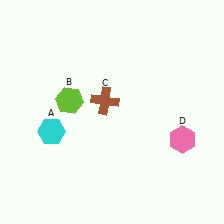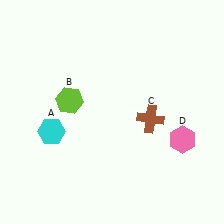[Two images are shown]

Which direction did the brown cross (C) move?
The brown cross (C) moved right.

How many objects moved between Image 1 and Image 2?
1 object moved between the two images.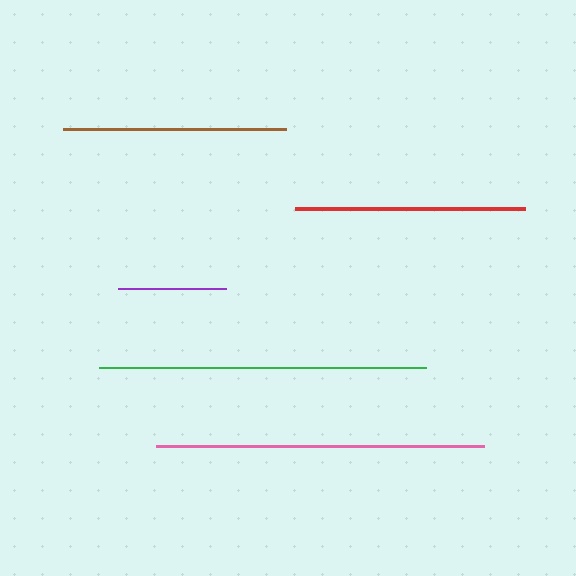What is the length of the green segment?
The green segment is approximately 327 pixels long.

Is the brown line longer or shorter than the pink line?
The pink line is longer than the brown line.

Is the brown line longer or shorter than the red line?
The red line is longer than the brown line.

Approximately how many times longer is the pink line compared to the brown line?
The pink line is approximately 1.5 times the length of the brown line.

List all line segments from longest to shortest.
From longest to shortest: pink, green, red, brown, purple.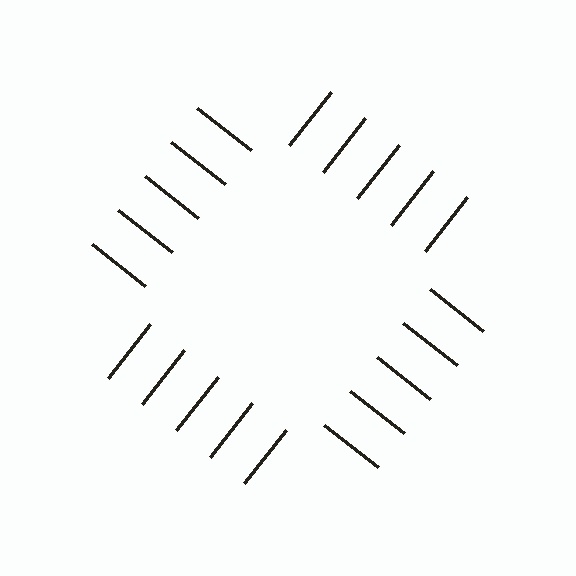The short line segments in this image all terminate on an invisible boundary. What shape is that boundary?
An illusory square — the line segments terminate on its edges but no continuous stroke is drawn.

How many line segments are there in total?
20 — 5 along each of the 4 edges.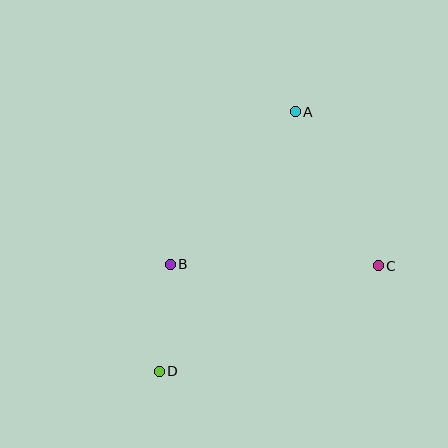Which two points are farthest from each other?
Points A and D are farthest from each other.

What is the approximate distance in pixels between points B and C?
The distance between B and C is approximately 208 pixels.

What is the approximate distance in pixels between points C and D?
The distance between C and D is approximately 243 pixels.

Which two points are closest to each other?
Points B and D are closest to each other.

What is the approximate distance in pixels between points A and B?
The distance between A and B is approximately 197 pixels.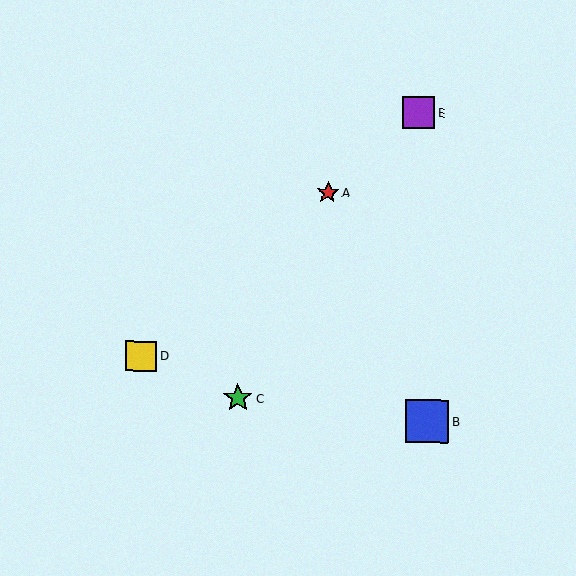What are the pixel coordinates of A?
Object A is at (328, 192).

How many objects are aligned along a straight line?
3 objects (A, D, E) are aligned along a straight line.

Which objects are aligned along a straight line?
Objects A, D, E are aligned along a straight line.